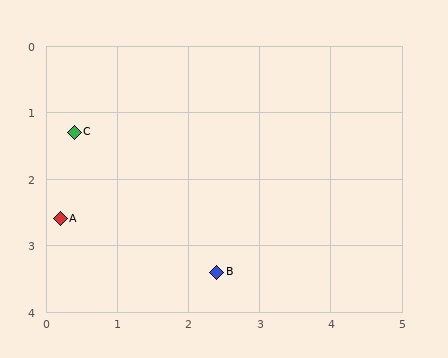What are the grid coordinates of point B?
Point B is at approximately (2.4, 3.4).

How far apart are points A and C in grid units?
Points A and C are about 1.3 grid units apart.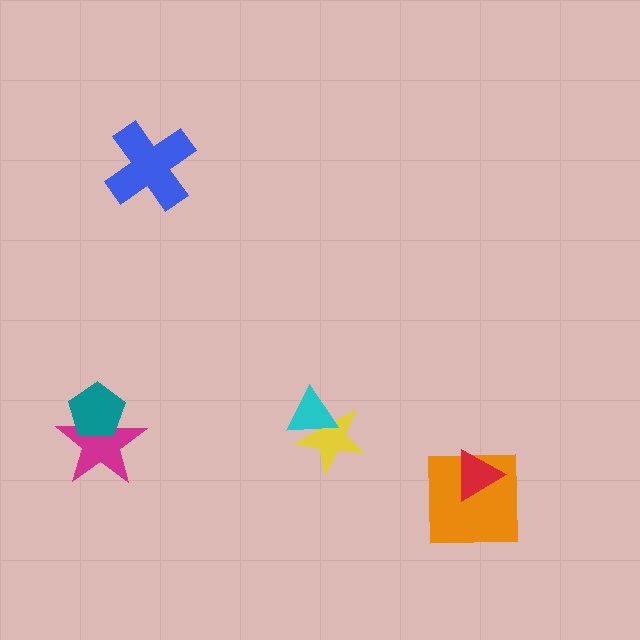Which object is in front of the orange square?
The red triangle is in front of the orange square.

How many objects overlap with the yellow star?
1 object overlaps with the yellow star.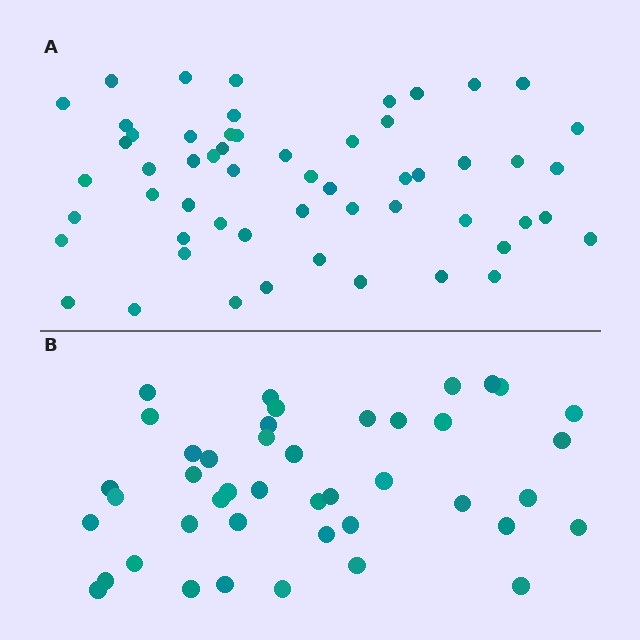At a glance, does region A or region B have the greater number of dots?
Region A (the top region) has more dots.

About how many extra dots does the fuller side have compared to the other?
Region A has approximately 15 more dots than region B.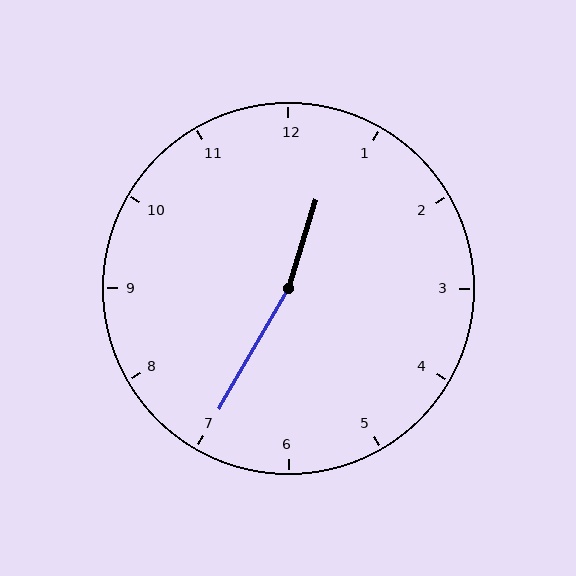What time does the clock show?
12:35.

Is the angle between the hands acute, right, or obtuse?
It is obtuse.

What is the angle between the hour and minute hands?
Approximately 168 degrees.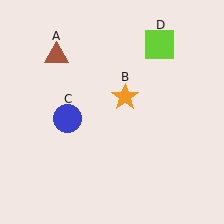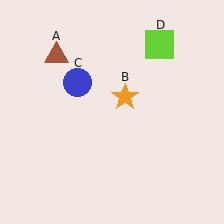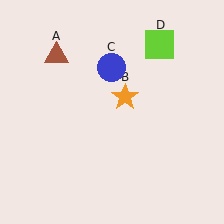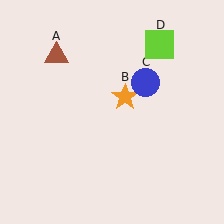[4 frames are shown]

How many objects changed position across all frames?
1 object changed position: blue circle (object C).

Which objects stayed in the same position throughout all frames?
Brown triangle (object A) and orange star (object B) and lime square (object D) remained stationary.